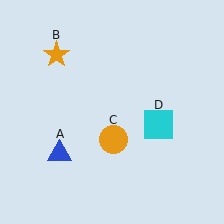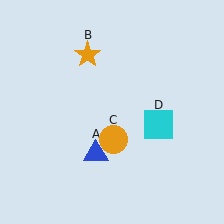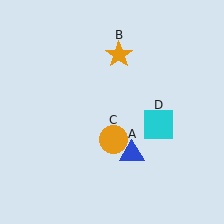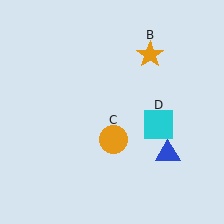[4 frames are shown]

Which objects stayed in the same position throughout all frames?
Orange circle (object C) and cyan square (object D) remained stationary.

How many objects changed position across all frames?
2 objects changed position: blue triangle (object A), orange star (object B).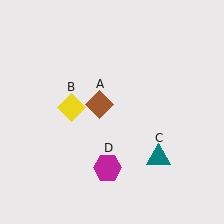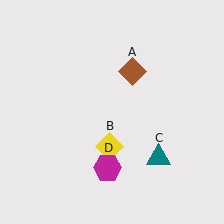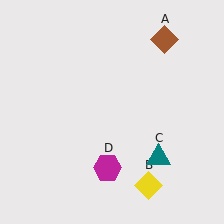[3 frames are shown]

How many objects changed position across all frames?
2 objects changed position: brown diamond (object A), yellow diamond (object B).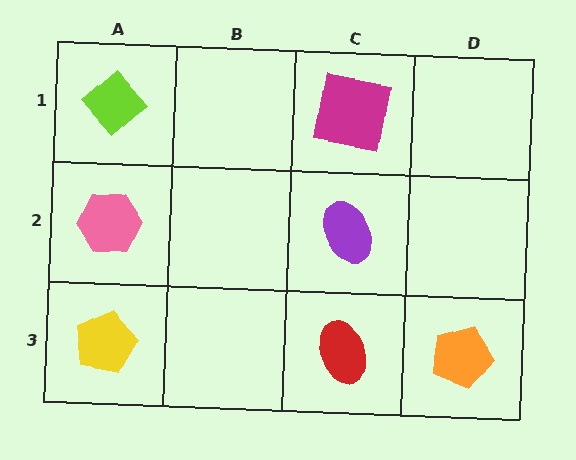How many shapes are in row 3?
3 shapes.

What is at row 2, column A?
A pink hexagon.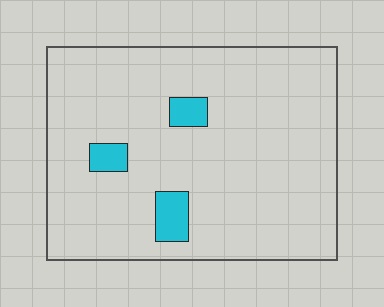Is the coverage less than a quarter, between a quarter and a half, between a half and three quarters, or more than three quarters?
Less than a quarter.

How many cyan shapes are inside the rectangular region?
3.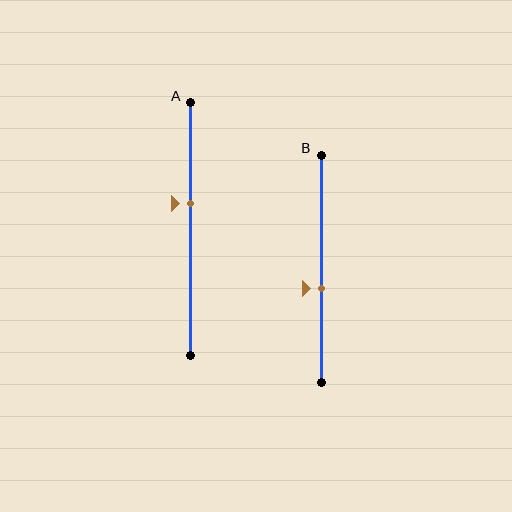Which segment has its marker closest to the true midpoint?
Segment B has its marker closest to the true midpoint.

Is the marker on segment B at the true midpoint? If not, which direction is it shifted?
No, the marker on segment B is shifted downward by about 8% of the segment length.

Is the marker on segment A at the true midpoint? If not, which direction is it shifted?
No, the marker on segment A is shifted upward by about 10% of the segment length.